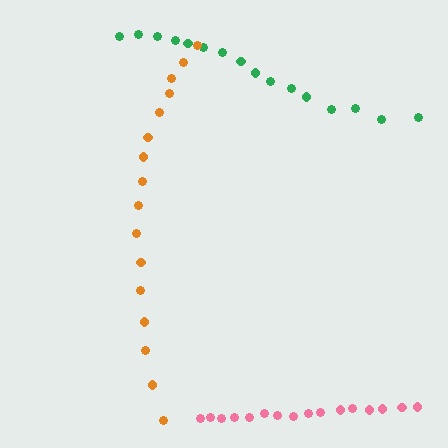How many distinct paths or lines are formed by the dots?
There are 3 distinct paths.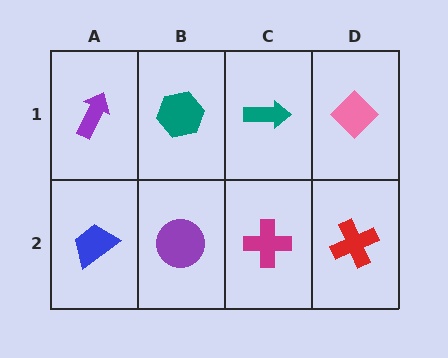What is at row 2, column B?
A purple circle.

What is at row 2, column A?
A blue trapezoid.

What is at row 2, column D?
A red cross.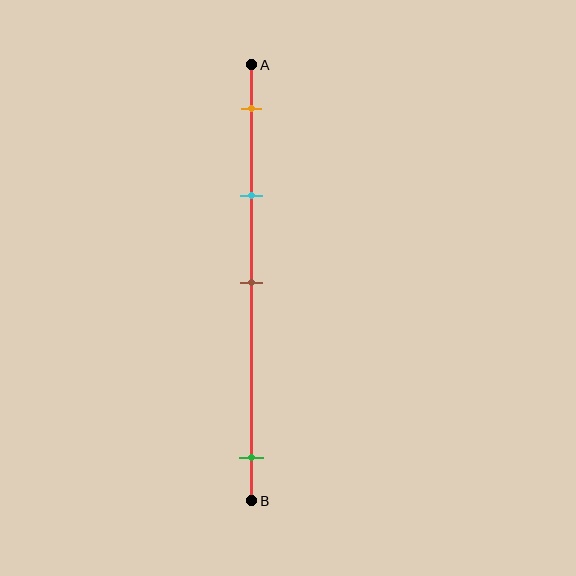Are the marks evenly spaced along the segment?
No, the marks are not evenly spaced.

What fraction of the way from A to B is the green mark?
The green mark is approximately 90% (0.9) of the way from A to B.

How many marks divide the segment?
There are 4 marks dividing the segment.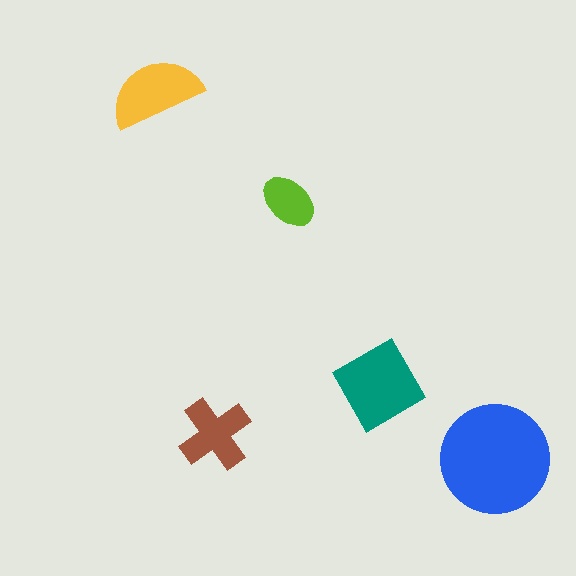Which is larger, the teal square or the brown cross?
The teal square.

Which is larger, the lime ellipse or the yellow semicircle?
The yellow semicircle.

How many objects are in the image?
There are 5 objects in the image.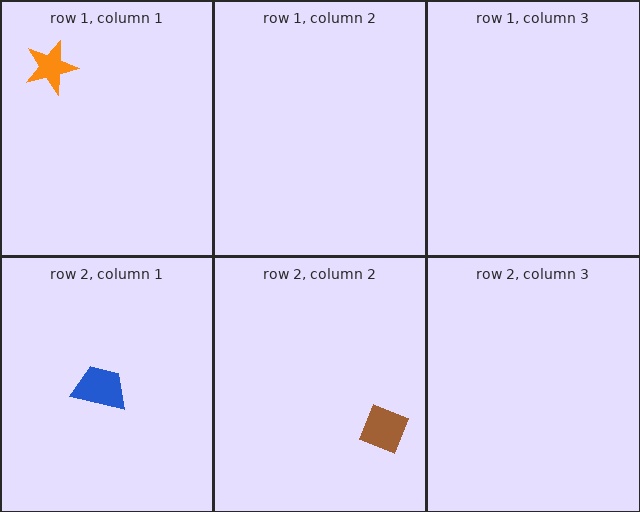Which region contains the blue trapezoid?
The row 2, column 1 region.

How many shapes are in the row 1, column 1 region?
1.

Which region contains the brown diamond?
The row 2, column 2 region.